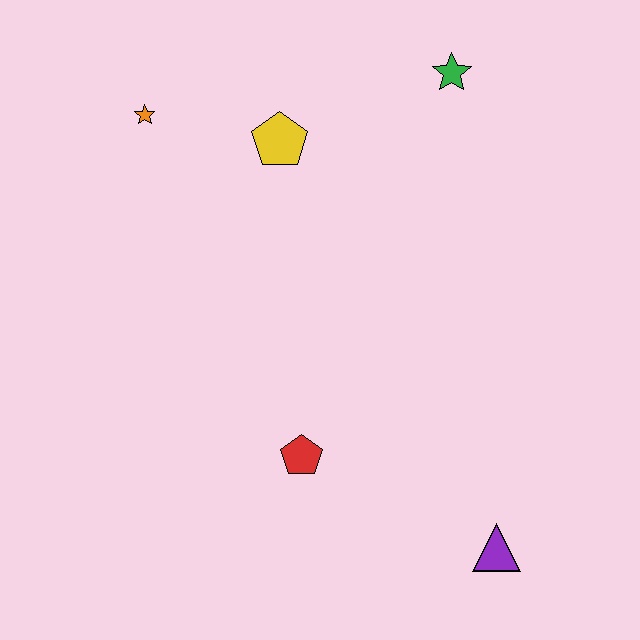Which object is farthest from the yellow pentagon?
The purple triangle is farthest from the yellow pentagon.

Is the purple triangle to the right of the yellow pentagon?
Yes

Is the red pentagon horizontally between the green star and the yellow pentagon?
Yes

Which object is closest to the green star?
The yellow pentagon is closest to the green star.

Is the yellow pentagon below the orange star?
Yes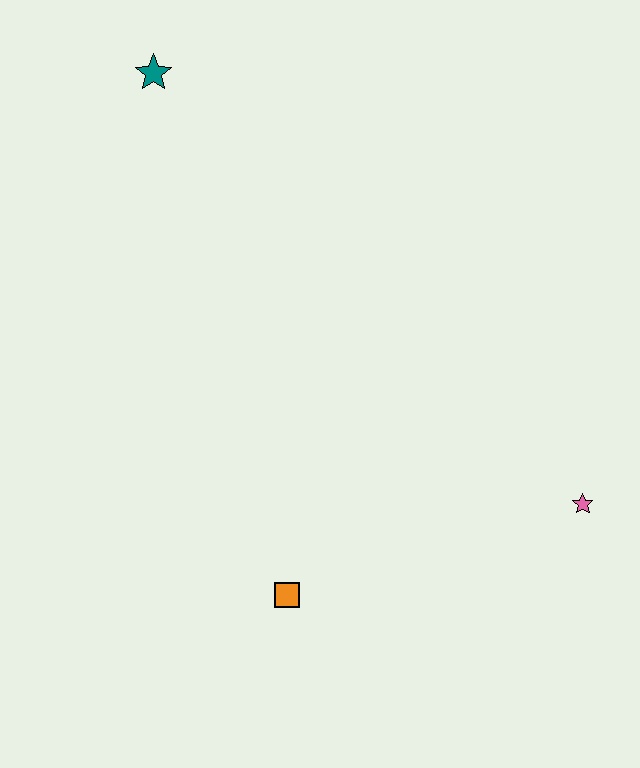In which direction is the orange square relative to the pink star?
The orange square is to the left of the pink star.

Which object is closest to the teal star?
The orange square is closest to the teal star.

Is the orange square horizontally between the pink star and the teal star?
Yes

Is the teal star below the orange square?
No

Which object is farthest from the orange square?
The teal star is farthest from the orange square.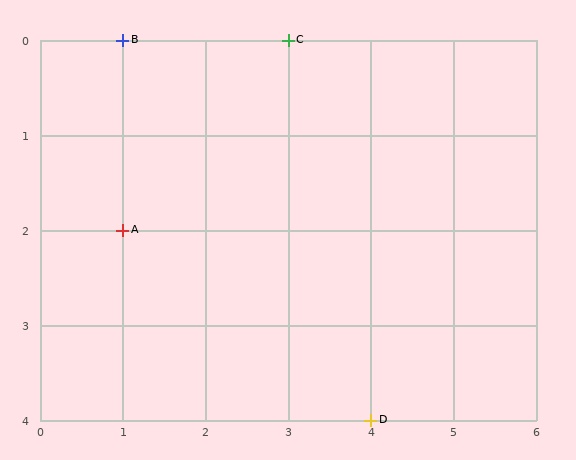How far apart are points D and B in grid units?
Points D and B are 3 columns and 4 rows apart (about 5.0 grid units diagonally).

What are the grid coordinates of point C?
Point C is at grid coordinates (3, 0).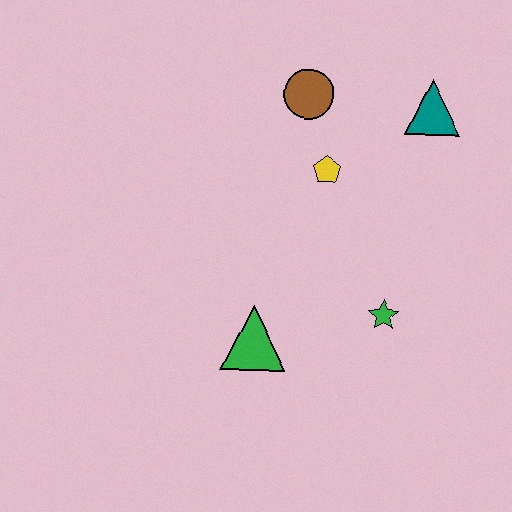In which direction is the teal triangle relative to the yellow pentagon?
The teal triangle is to the right of the yellow pentagon.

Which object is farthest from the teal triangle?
The green triangle is farthest from the teal triangle.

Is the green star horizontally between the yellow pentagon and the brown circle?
No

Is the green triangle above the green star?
No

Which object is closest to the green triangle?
The green star is closest to the green triangle.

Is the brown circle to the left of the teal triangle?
Yes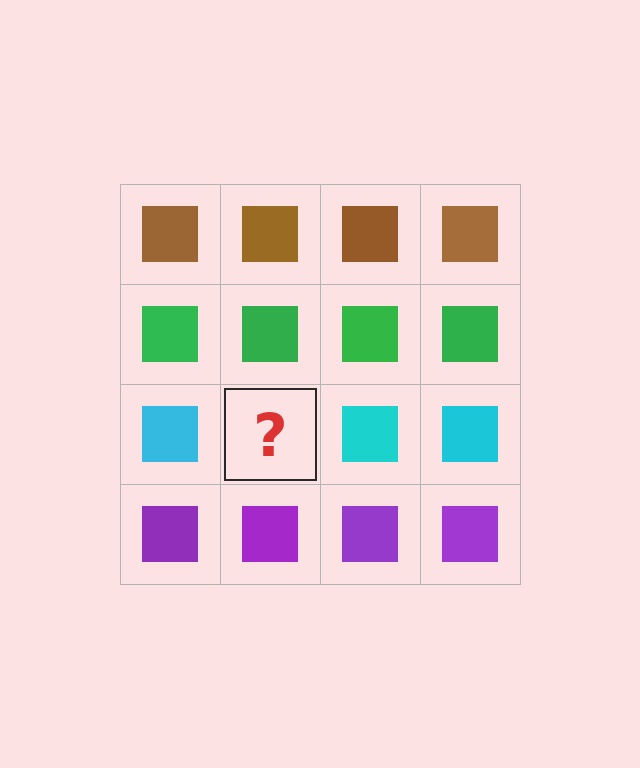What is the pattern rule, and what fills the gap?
The rule is that each row has a consistent color. The gap should be filled with a cyan square.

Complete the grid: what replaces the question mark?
The question mark should be replaced with a cyan square.